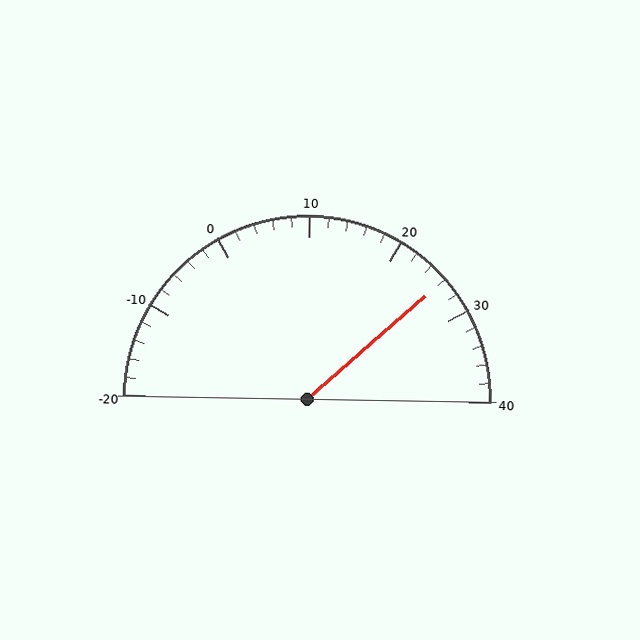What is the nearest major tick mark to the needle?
The nearest major tick mark is 30.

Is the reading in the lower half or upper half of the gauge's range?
The reading is in the upper half of the range (-20 to 40).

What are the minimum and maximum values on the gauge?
The gauge ranges from -20 to 40.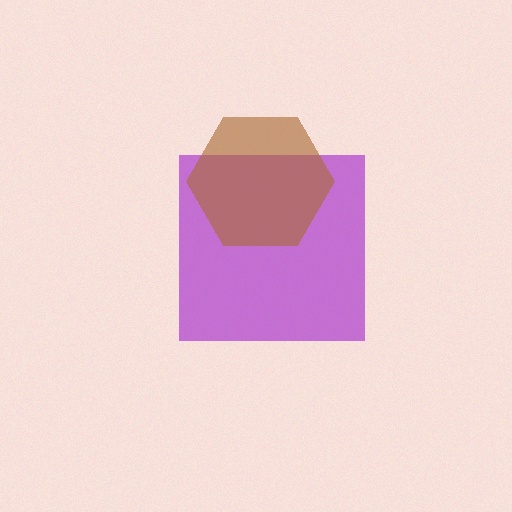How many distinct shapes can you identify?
There are 2 distinct shapes: a purple square, a brown hexagon.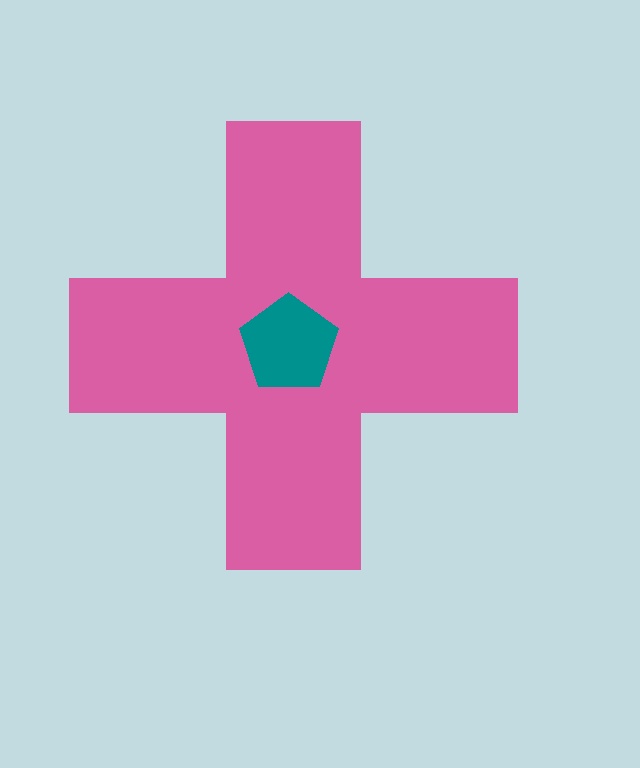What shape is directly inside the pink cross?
The teal pentagon.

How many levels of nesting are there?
2.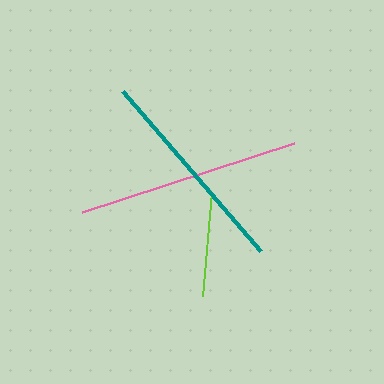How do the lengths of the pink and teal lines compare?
The pink and teal lines are approximately the same length.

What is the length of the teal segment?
The teal segment is approximately 211 pixels long.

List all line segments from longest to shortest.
From longest to shortest: pink, teal, lime.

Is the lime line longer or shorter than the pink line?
The pink line is longer than the lime line.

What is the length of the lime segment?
The lime segment is approximately 104 pixels long.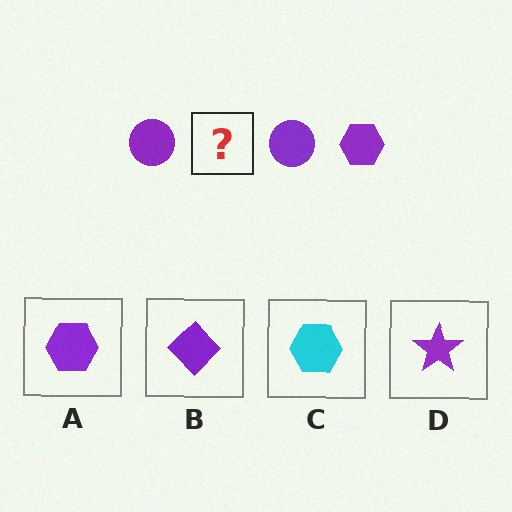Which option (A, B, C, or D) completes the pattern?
A.